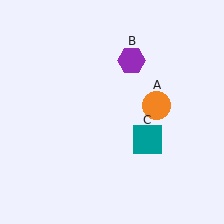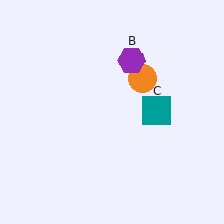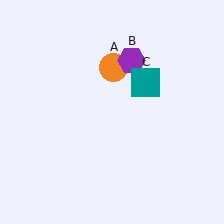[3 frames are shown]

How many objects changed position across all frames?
2 objects changed position: orange circle (object A), teal square (object C).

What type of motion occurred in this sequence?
The orange circle (object A), teal square (object C) rotated counterclockwise around the center of the scene.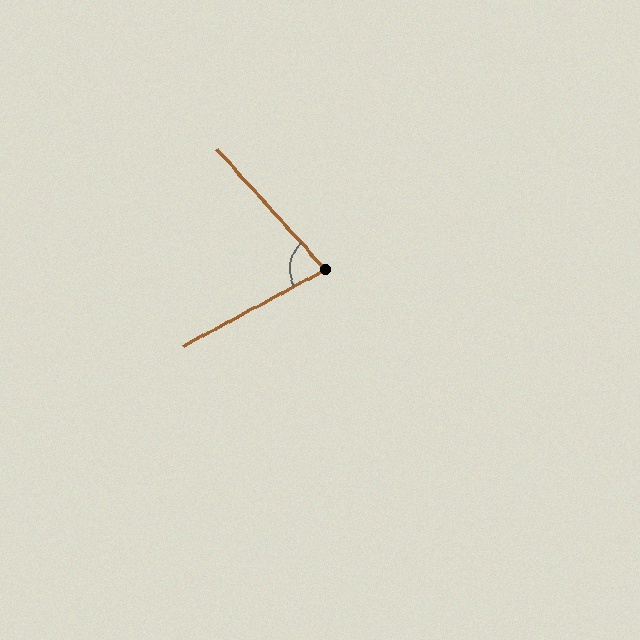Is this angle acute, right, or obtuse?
It is acute.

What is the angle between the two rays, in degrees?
Approximately 76 degrees.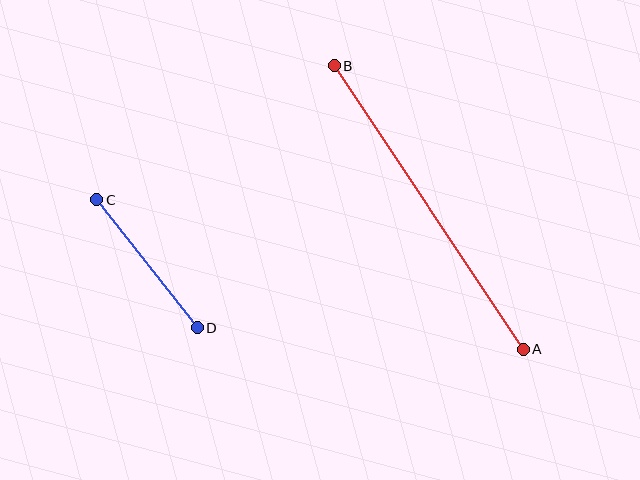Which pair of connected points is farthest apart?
Points A and B are farthest apart.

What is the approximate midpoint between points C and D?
The midpoint is at approximately (147, 264) pixels.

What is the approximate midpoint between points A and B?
The midpoint is at approximately (429, 207) pixels.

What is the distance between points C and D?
The distance is approximately 162 pixels.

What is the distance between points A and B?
The distance is approximately 341 pixels.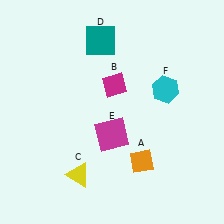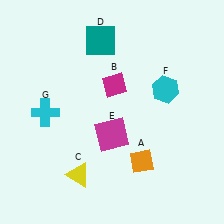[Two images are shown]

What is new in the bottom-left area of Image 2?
A cyan cross (G) was added in the bottom-left area of Image 2.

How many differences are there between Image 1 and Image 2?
There is 1 difference between the two images.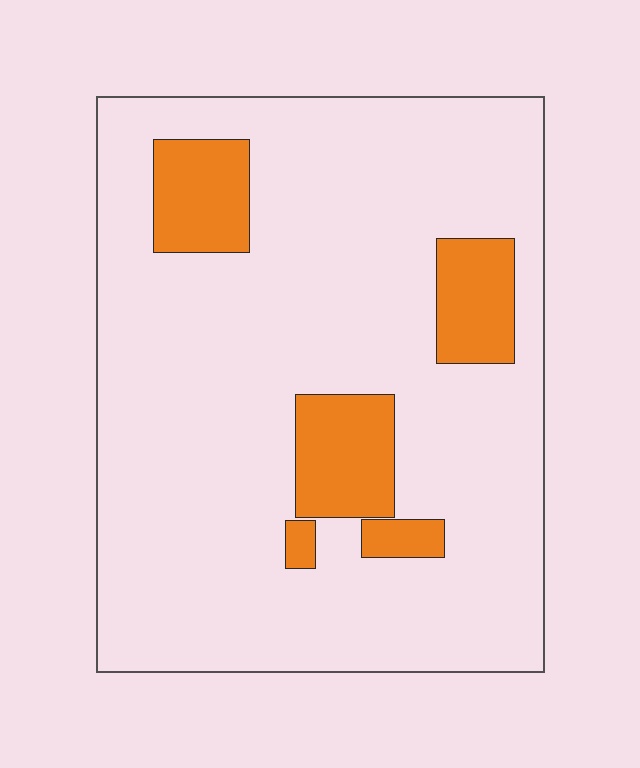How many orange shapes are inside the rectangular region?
5.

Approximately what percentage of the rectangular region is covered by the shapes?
Approximately 15%.